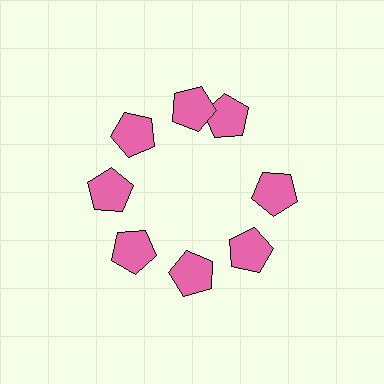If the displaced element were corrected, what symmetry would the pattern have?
It would have 8-fold rotational symmetry — the pattern would map onto itself every 45 degrees.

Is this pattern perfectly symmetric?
No. The 8 pink pentagons are arranged in a ring, but one element near the 2 o'clock position is rotated out of alignment along the ring, breaking the 8-fold rotational symmetry.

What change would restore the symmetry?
The symmetry would be restored by rotating it back into even spacing with its neighbors so that all 8 pentagons sit at equal angles and equal distance from the center.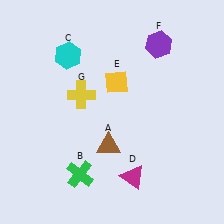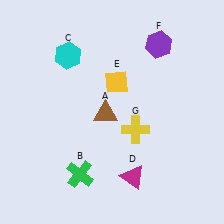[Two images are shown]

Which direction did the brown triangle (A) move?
The brown triangle (A) moved up.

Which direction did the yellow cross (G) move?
The yellow cross (G) moved right.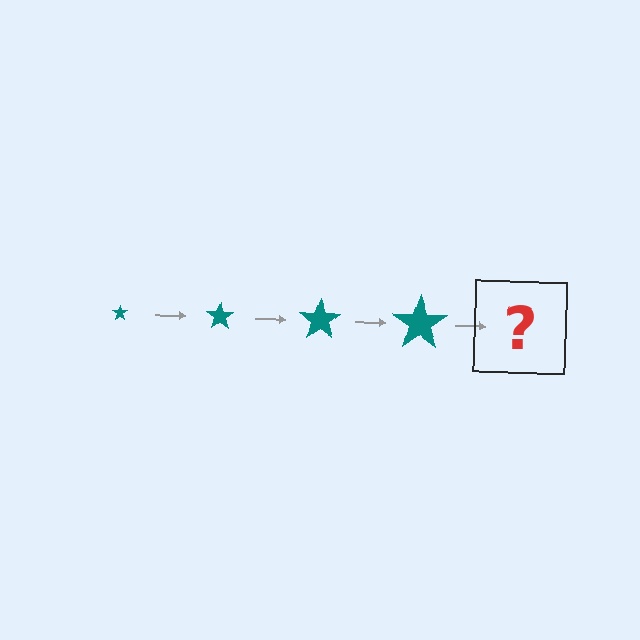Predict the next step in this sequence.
The next step is a teal star, larger than the previous one.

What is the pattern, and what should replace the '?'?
The pattern is that the star gets progressively larger each step. The '?' should be a teal star, larger than the previous one.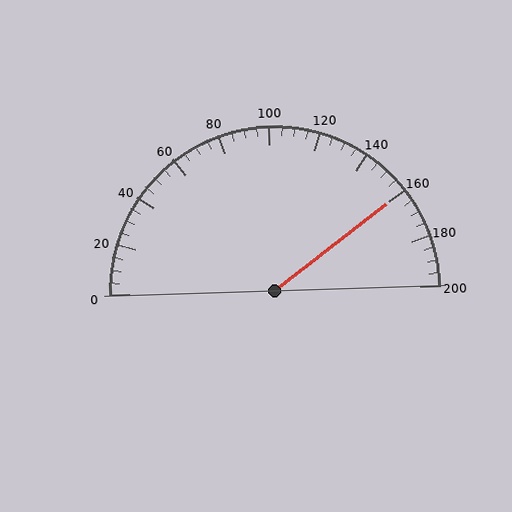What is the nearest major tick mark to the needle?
The nearest major tick mark is 160.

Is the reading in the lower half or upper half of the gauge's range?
The reading is in the upper half of the range (0 to 200).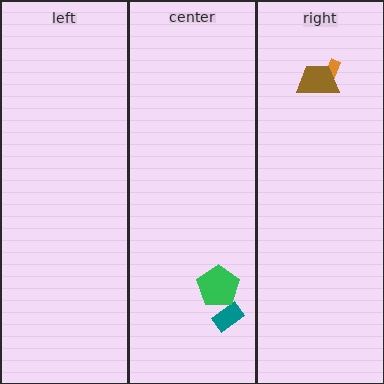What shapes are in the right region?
The orange arrow, the brown trapezoid.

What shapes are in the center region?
The teal rectangle, the green pentagon.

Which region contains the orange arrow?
The right region.